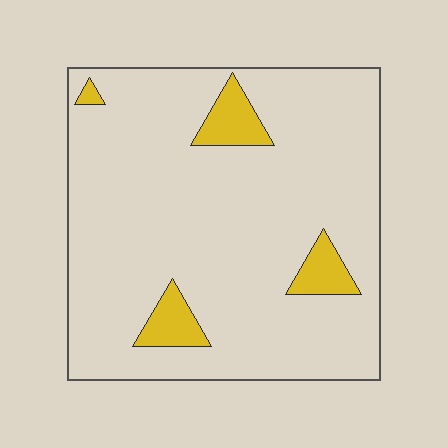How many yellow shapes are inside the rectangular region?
4.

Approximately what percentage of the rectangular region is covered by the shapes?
Approximately 10%.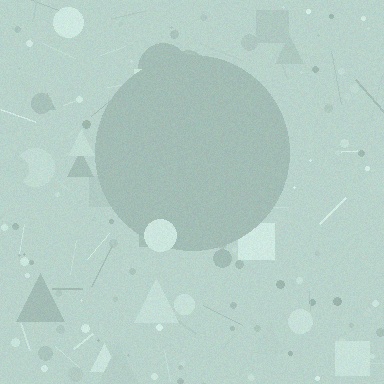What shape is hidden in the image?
A circle is hidden in the image.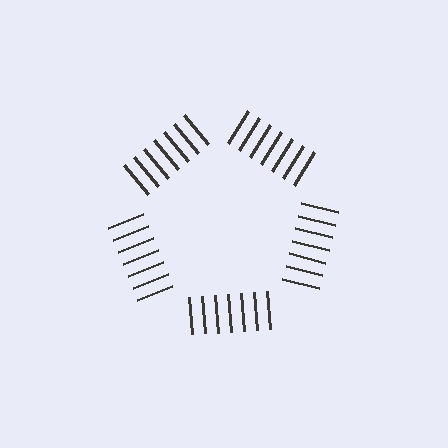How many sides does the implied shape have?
5 sides — the line-ends trace a pentagon.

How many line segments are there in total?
35 — 7 along each of the 5 edges.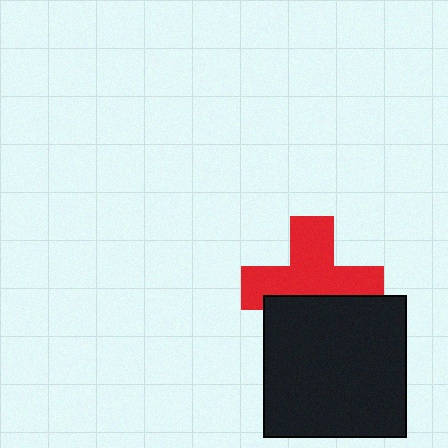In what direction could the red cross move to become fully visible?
The red cross could move up. That would shift it out from behind the black square entirely.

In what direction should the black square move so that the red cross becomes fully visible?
The black square should move down. That is the shortest direction to clear the overlap and leave the red cross fully visible.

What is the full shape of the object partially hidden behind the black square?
The partially hidden object is a red cross.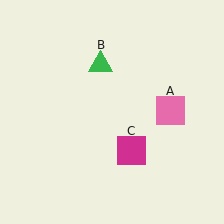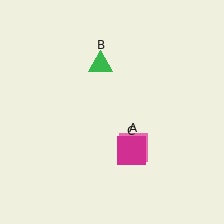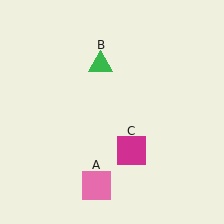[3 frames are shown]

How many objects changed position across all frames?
1 object changed position: pink square (object A).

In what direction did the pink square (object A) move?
The pink square (object A) moved down and to the left.